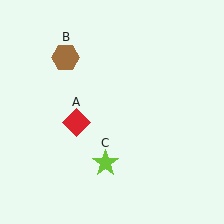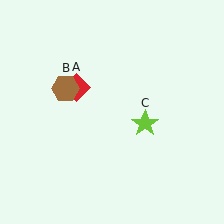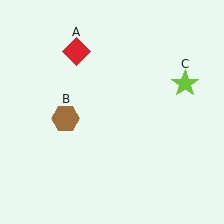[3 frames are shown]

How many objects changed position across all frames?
3 objects changed position: red diamond (object A), brown hexagon (object B), lime star (object C).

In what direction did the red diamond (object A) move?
The red diamond (object A) moved up.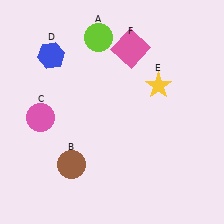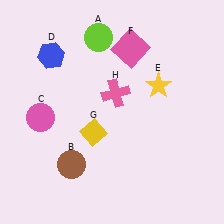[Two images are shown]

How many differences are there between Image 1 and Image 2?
There are 2 differences between the two images.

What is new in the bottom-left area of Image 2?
A yellow diamond (G) was added in the bottom-left area of Image 2.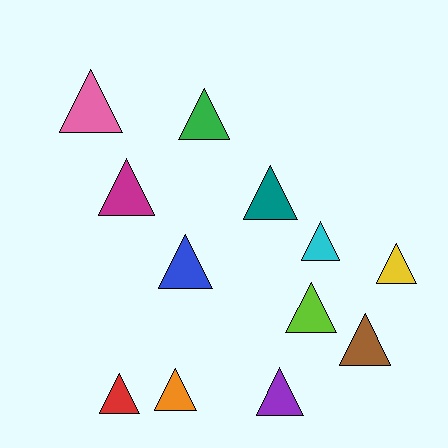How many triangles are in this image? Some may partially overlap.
There are 12 triangles.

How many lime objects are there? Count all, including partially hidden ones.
There is 1 lime object.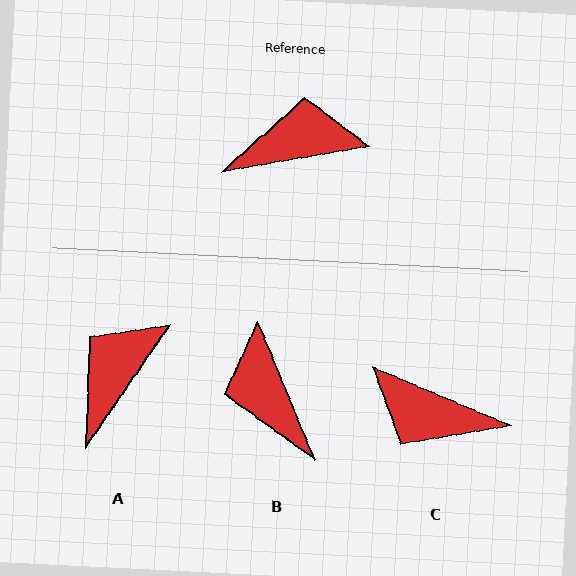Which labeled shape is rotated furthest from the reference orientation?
C, about 147 degrees away.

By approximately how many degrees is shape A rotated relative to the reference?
Approximately 46 degrees counter-clockwise.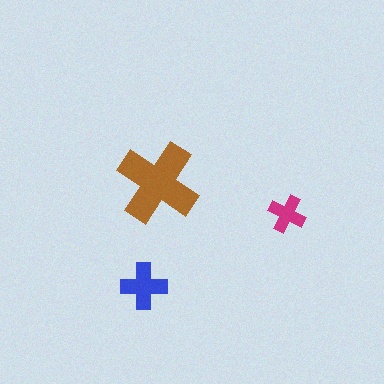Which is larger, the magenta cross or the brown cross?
The brown one.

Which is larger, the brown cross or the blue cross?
The brown one.